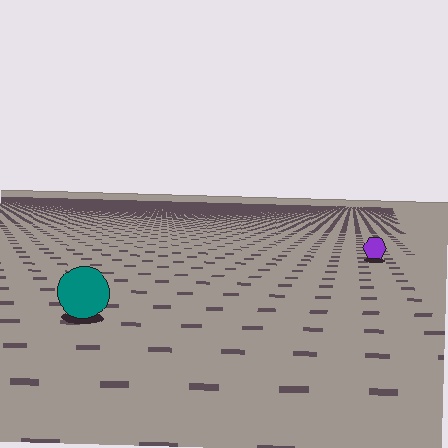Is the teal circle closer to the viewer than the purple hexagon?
Yes. The teal circle is closer — you can tell from the texture gradient: the ground texture is coarser near it.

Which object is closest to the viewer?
The teal circle is closest. The texture marks near it are larger and more spread out.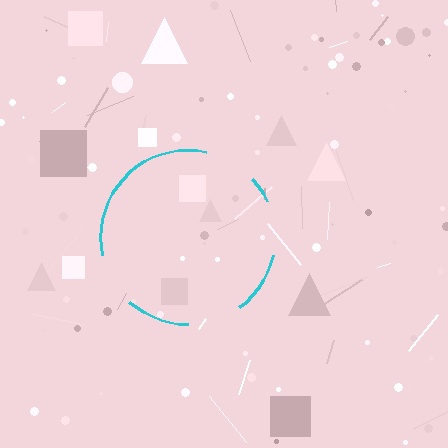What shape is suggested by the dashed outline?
The dashed outline suggests a circle.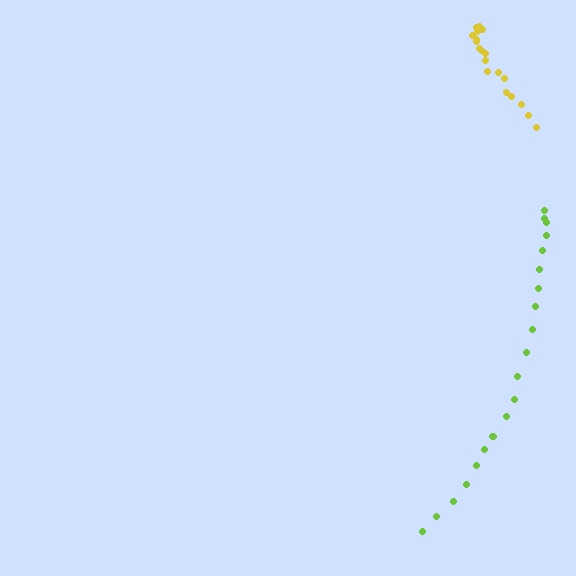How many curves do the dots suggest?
There are 2 distinct paths.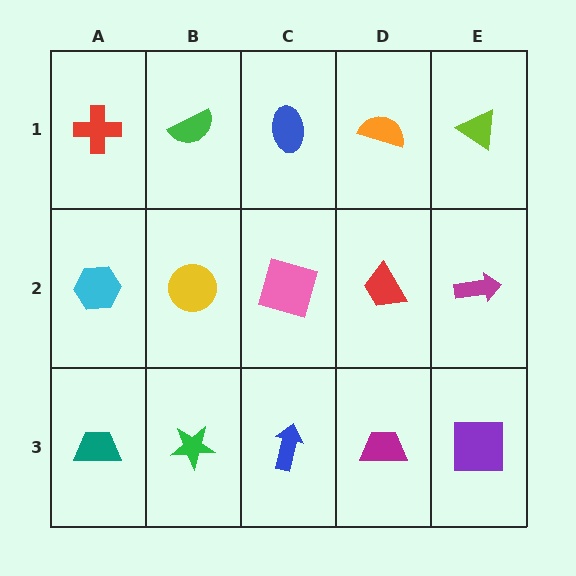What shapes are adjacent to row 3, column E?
A magenta arrow (row 2, column E), a magenta trapezoid (row 3, column D).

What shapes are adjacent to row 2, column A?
A red cross (row 1, column A), a teal trapezoid (row 3, column A), a yellow circle (row 2, column B).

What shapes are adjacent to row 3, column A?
A cyan hexagon (row 2, column A), a green star (row 3, column B).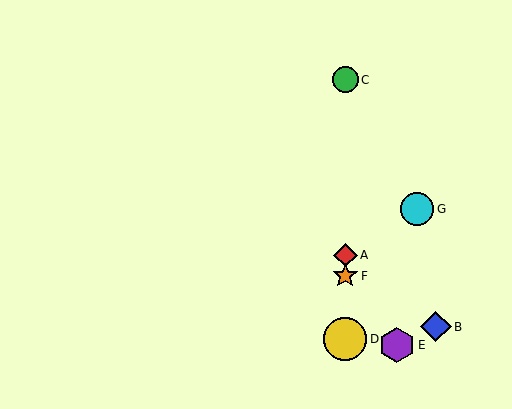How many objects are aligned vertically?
4 objects (A, C, D, F) are aligned vertically.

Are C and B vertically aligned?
No, C is at x≈345 and B is at x≈436.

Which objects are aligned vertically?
Objects A, C, D, F are aligned vertically.